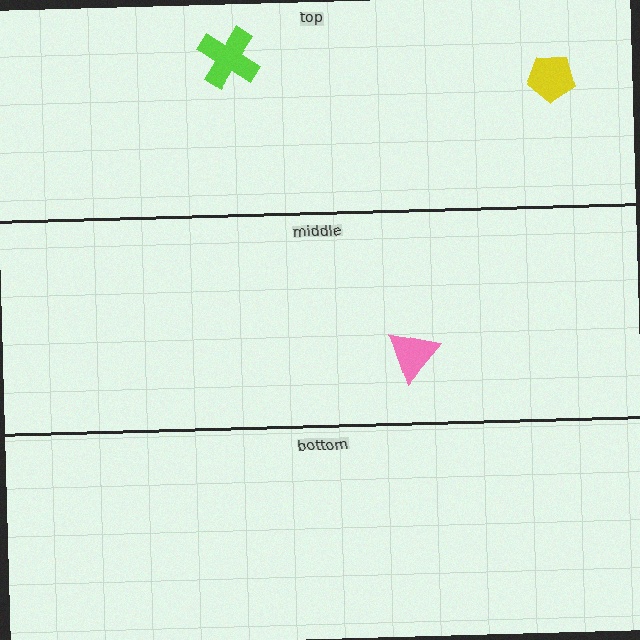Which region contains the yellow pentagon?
The top region.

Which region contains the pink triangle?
The middle region.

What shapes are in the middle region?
The pink triangle.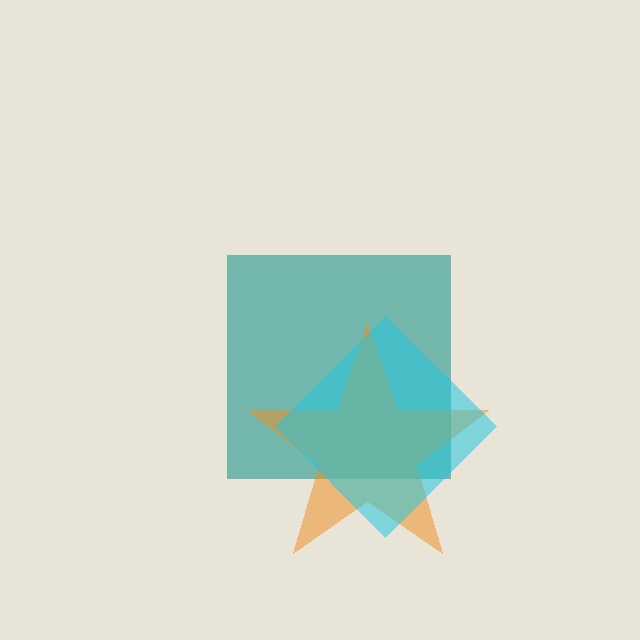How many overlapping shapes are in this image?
There are 3 overlapping shapes in the image.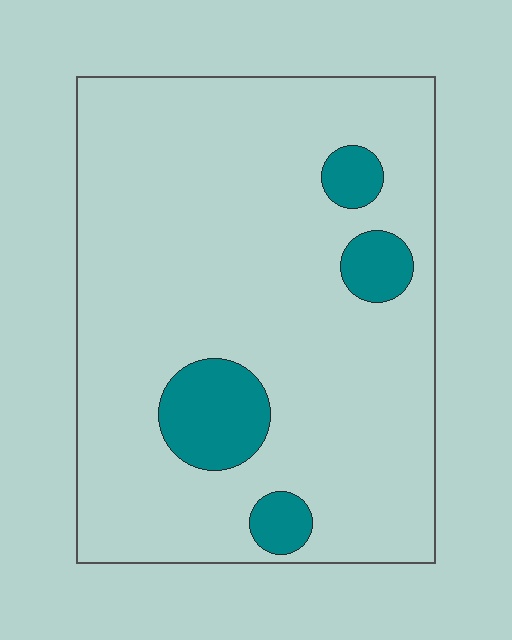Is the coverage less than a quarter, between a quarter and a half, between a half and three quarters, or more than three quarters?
Less than a quarter.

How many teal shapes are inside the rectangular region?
4.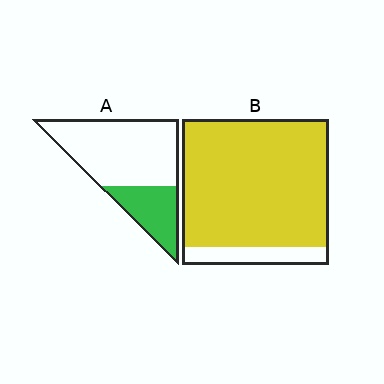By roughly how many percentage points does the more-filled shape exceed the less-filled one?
By roughly 60 percentage points (B over A).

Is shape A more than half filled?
No.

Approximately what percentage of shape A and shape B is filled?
A is approximately 30% and B is approximately 90%.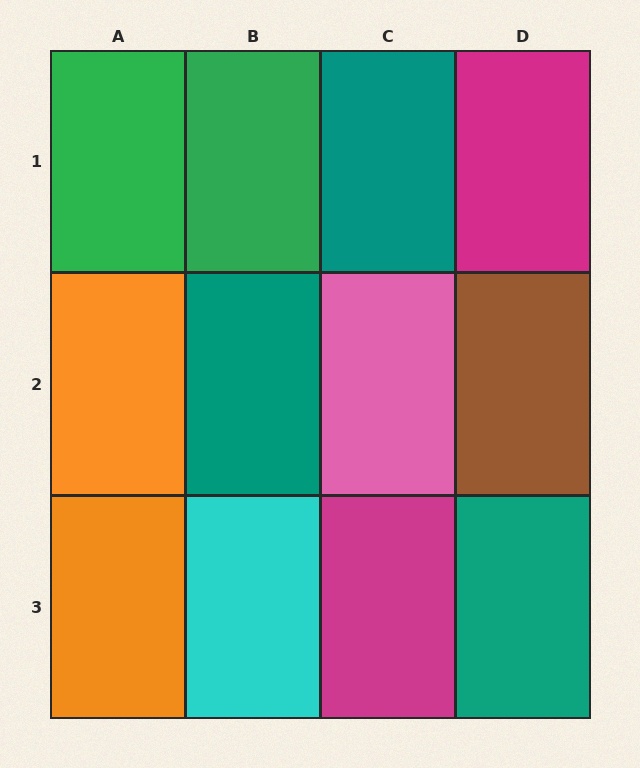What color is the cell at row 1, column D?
Magenta.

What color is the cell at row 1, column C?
Teal.